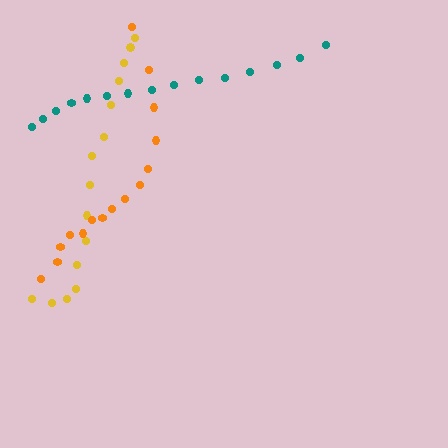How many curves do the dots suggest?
There are 3 distinct paths.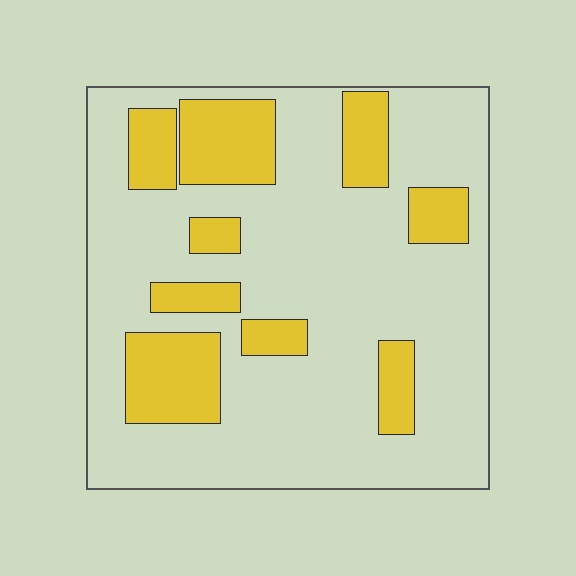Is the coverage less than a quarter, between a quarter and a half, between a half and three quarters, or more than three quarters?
Less than a quarter.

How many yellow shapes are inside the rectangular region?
9.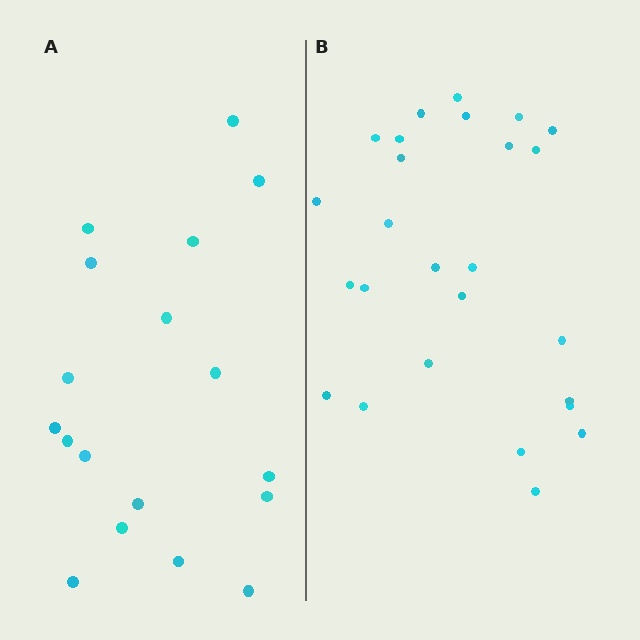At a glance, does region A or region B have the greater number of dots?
Region B (the right region) has more dots.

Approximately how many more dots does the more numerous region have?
Region B has roughly 8 or so more dots than region A.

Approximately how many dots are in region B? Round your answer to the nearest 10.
About 30 dots. (The exact count is 26, which rounds to 30.)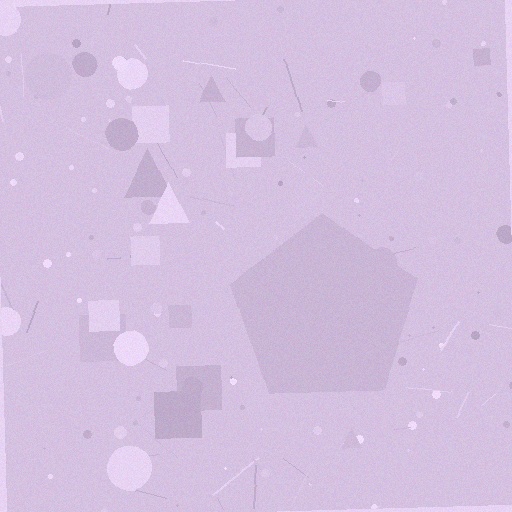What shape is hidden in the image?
A pentagon is hidden in the image.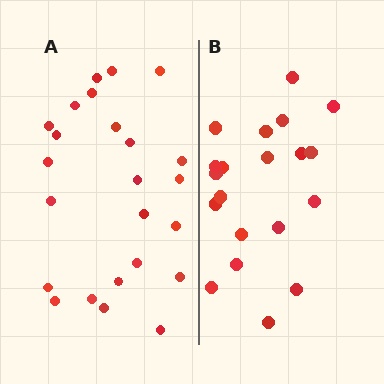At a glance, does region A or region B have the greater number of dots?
Region A (the left region) has more dots.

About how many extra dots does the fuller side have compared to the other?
Region A has about 4 more dots than region B.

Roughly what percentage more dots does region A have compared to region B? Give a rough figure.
About 20% more.